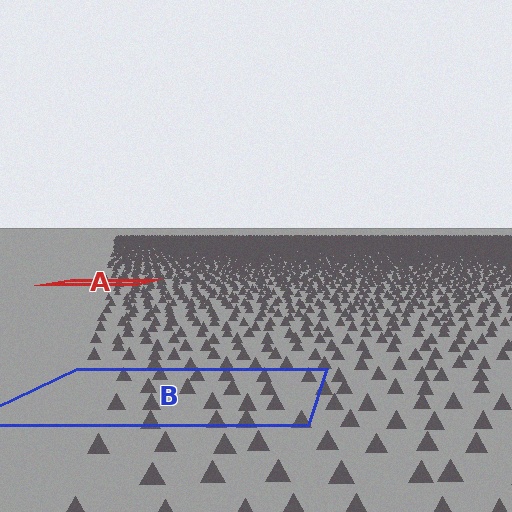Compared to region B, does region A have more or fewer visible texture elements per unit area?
Region A has more texture elements per unit area — they are packed more densely because it is farther away.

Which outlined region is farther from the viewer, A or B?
Region A is farther from the viewer — the texture elements inside it appear smaller and more densely packed.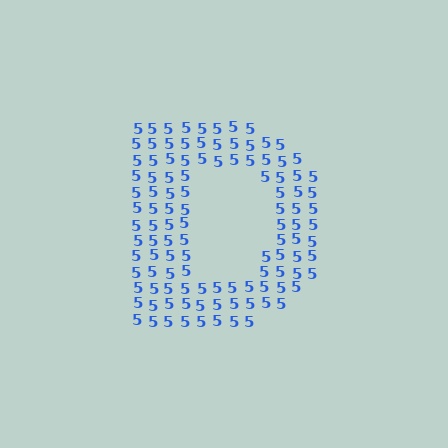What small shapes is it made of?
It is made of small digit 5's.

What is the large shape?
The large shape is the letter D.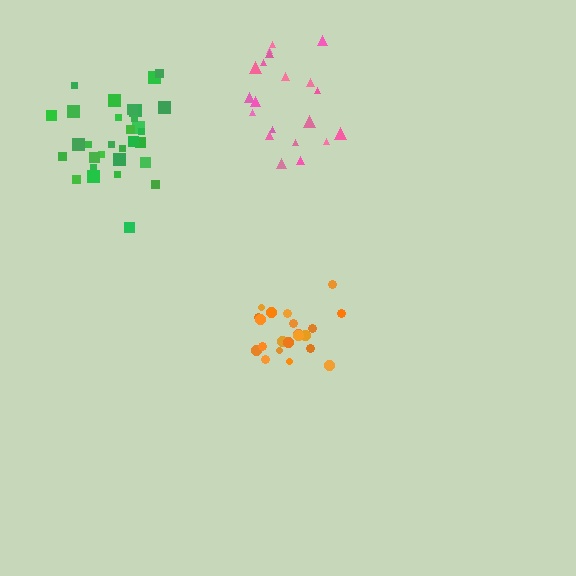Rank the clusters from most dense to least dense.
orange, green, pink.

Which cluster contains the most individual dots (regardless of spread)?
Green (31).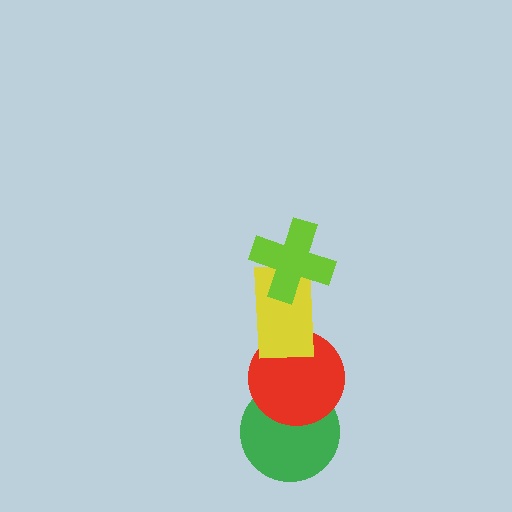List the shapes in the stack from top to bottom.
From top to bottom: the lime cross, the yellow rectangle, the red circle, the green circle.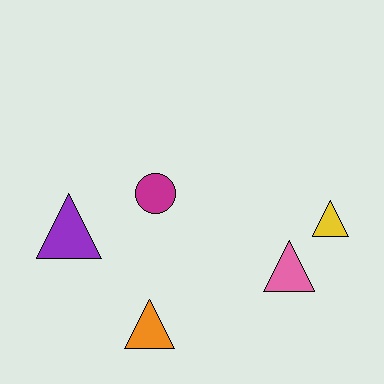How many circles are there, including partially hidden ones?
There is 1 circle.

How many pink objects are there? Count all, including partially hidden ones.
There is 1 pink object.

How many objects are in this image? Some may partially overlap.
There are 5 objects.